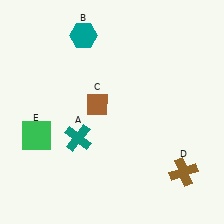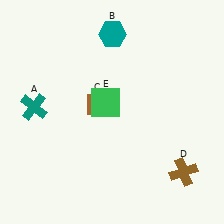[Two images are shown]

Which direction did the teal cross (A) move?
The teal cross (A) moved left.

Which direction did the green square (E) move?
The green square (E) moved right.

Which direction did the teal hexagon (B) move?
The teal hexagon (B) moved right.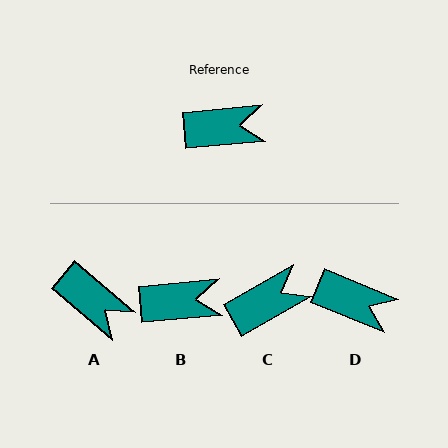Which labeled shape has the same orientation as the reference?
B.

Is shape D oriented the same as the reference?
No, it is off by about 27 degrees.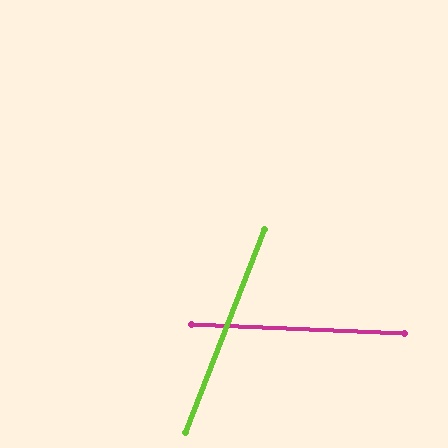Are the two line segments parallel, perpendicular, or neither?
Neither parallel nor perpendicular — they differ by about 71°.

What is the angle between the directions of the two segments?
Approximately 71 degrees.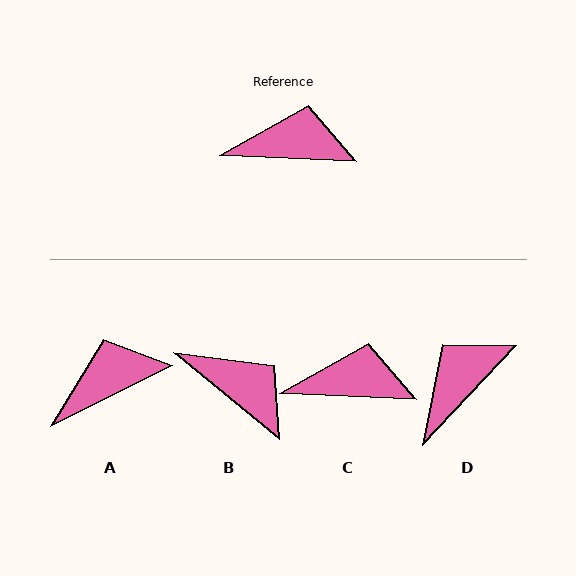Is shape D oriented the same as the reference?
No, it is off by about 50 degrees.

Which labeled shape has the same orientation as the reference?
C.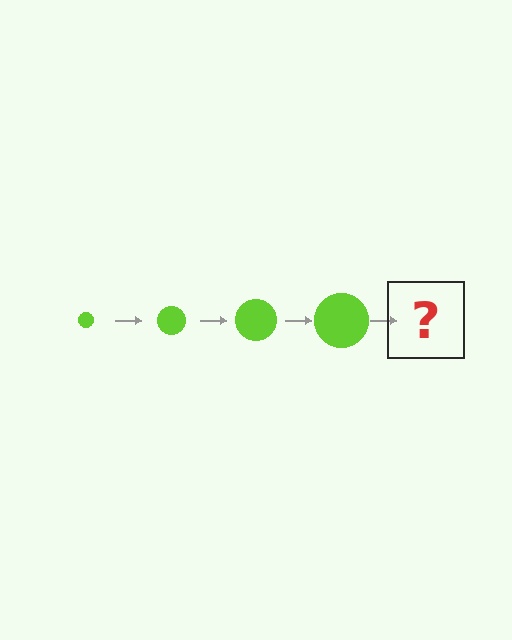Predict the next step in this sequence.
The next step is a lime circle, larger than the previous one.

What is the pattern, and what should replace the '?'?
The pattern is that the circle gets progressively larger each step. The '?' should be a lime circle, larger than the previous one.